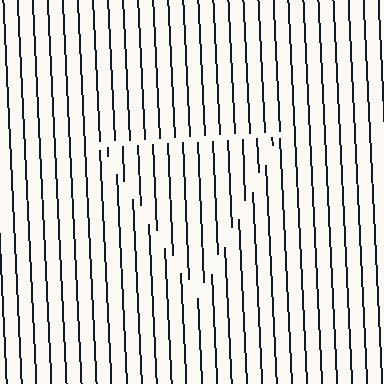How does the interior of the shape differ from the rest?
The interior of the shape contains the same grating, shifted by half a period — the contour is defined by the phase discontinuity where line-ends from the inner and outer gratings abut.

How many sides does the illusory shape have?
3 sides — the line-ends trace a triangle.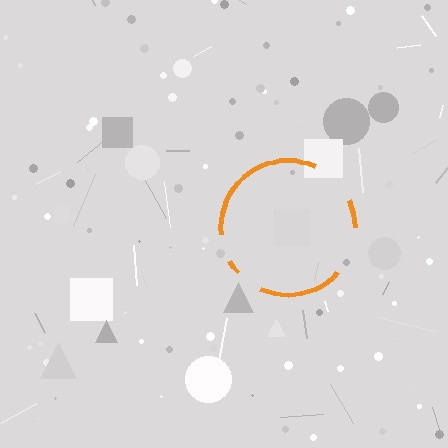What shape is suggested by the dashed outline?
The dashed outline suggests a circle.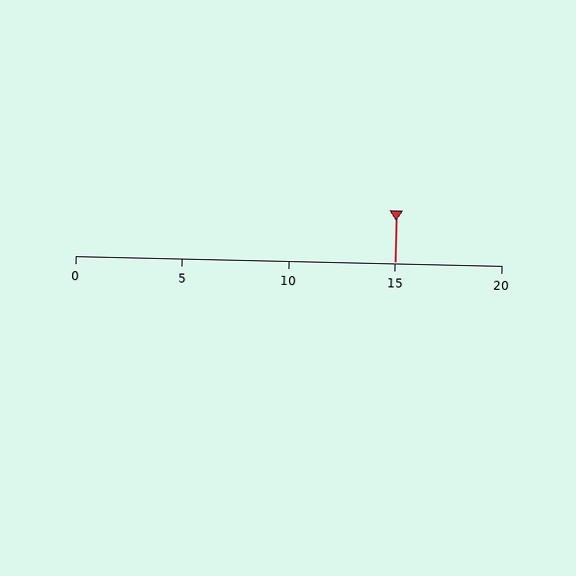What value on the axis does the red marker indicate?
The marker indicates approximately 15.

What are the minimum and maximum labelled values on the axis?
The axis runs from 0 to 20.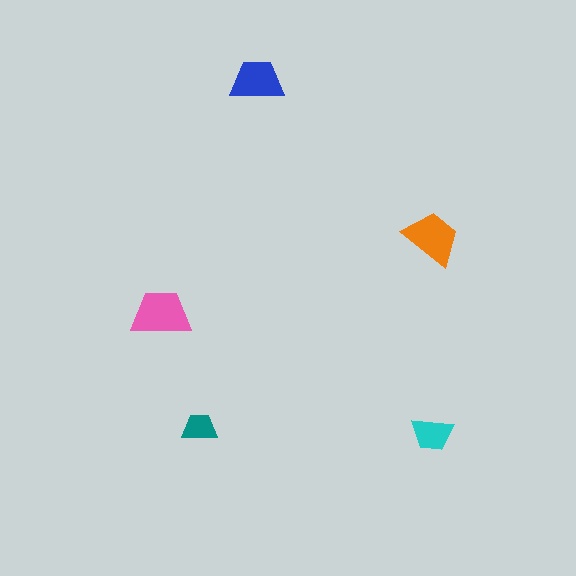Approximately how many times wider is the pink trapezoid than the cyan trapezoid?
About 1.5 times wider.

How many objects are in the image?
There are 5 objects in the image.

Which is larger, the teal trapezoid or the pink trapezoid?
The pink one.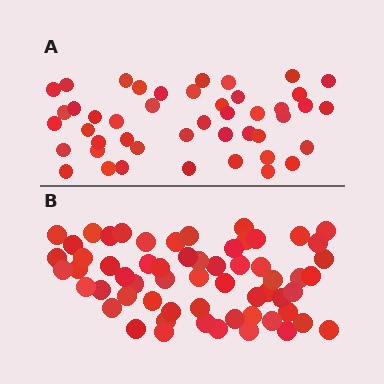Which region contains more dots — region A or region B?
Region B (the bottom region) has more dots.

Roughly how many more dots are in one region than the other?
Region B has approximately 15 more dots than region A.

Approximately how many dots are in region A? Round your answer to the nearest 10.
About 40 dots. (The exact count is 45, which rounds to 40.)